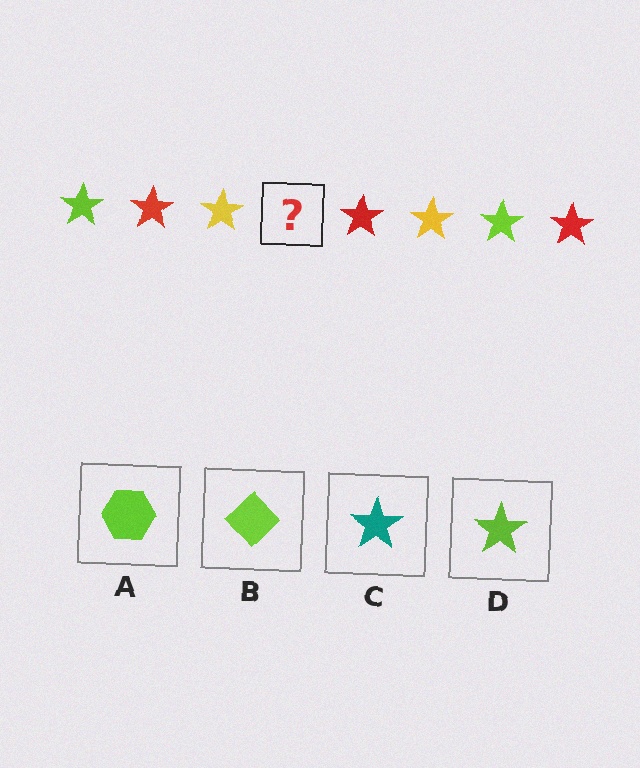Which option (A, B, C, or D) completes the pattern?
D.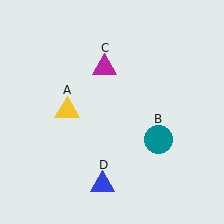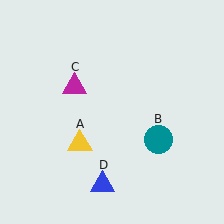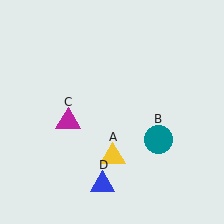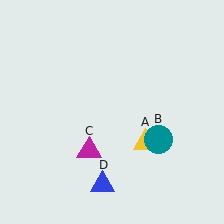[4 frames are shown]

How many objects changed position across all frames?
2 objects changed position: yellow triangle (object A), magenta triangle (object C).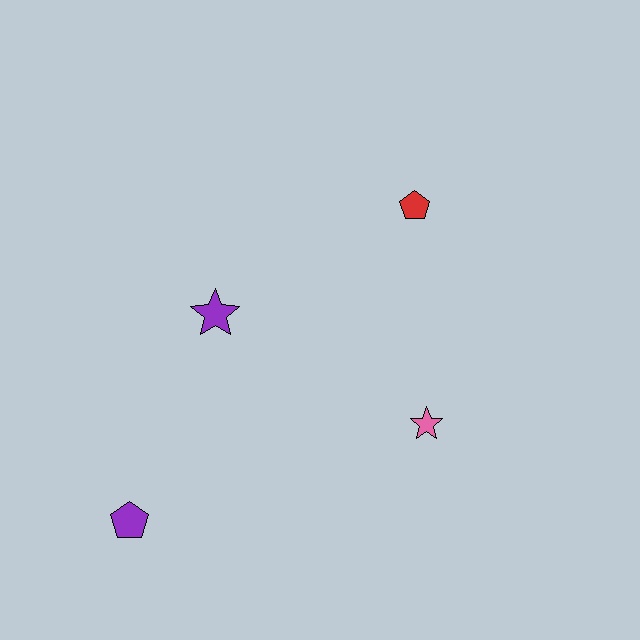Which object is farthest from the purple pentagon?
The red pentagon is farthest from the purple pentagon.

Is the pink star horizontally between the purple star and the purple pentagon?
No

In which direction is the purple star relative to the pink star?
The purple star is to the left of the pink star.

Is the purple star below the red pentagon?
Yes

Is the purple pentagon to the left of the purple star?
Yes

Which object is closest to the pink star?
The red pentagon is closest to the pink star.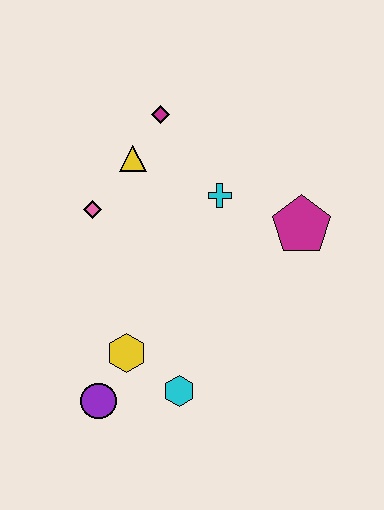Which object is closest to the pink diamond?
The yellow triangle is closest to the pink diamond.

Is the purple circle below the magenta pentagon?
Yes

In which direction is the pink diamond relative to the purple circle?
The pink diamond is above the purple circle.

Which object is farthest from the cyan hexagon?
The magenta diamond is farthest from the cyan hexagon.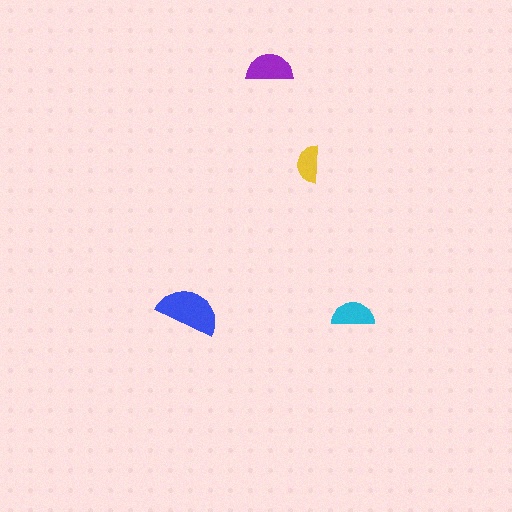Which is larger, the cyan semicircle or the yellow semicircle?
The cyan one.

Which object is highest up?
The purple semicircle is topmost.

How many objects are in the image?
There are 4 objects in the image.